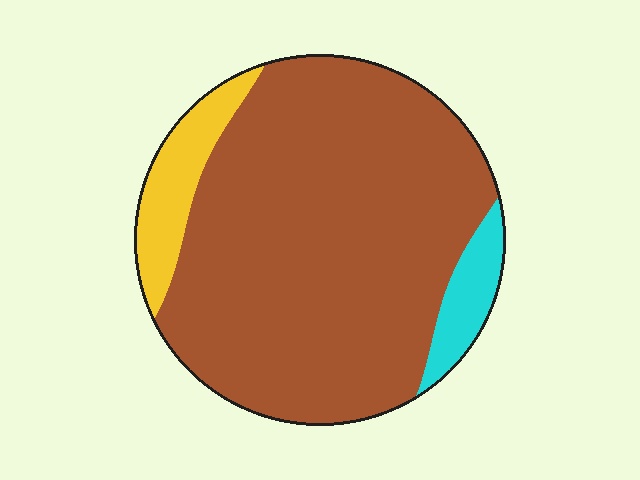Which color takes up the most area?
Brown, at roughly 85%.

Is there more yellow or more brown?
Brown.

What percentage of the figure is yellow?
Yellow covers 10% of the figure.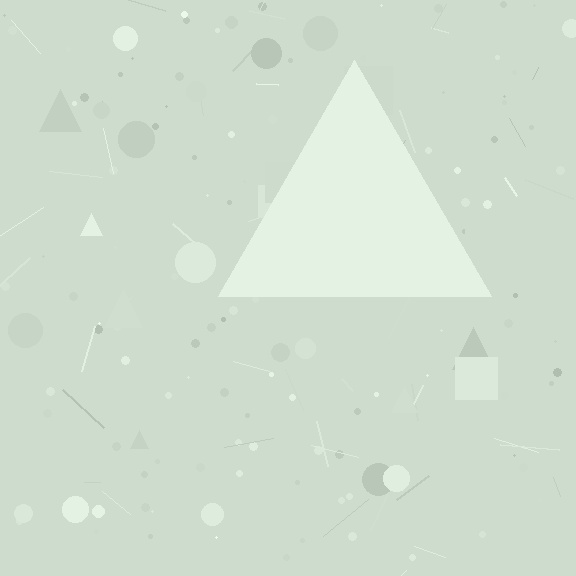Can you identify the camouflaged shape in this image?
The camouflaged shape is a triangle.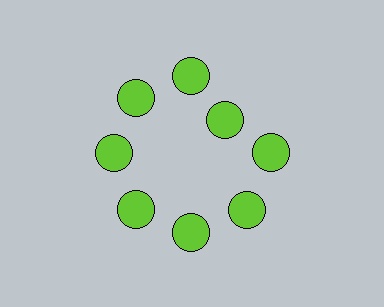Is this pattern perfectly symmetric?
No. The 8 lime circles are arranged in a ring, but one element near the 2 o'clock position is pulled inward toward the center, breaking the 8-fold rotational symmetry.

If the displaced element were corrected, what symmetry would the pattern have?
It would have 8-fold rotational symmetry — the pattern would map onto itself every 45 degrees.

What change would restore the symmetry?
The symmetry would be restored by moving it outward, back onto the ring so that all 8 circles sit at equal angles and equal distance from the center.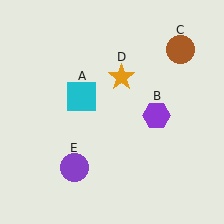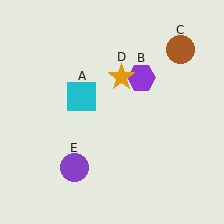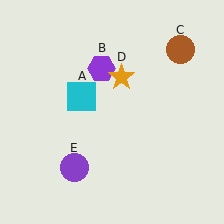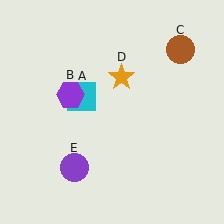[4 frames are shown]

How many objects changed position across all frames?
1 object changed position: purple hexagon (object B).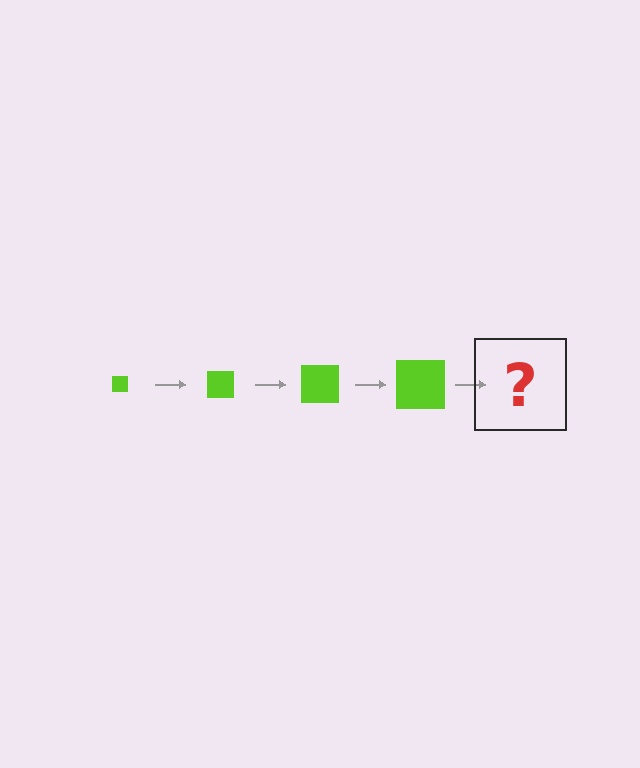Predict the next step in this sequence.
The next step is a lime square, larger than the previous one.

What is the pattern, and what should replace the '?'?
The pattern is that the square gets progressively larger each step. The '?' should be a lime square, larger than the previous one.